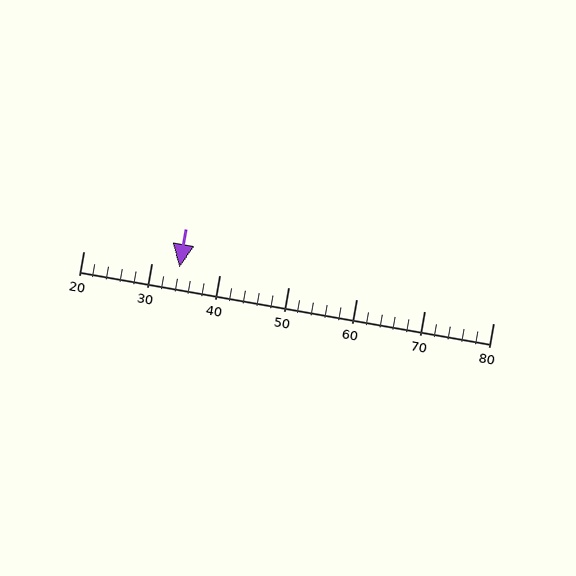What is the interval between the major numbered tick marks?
The major tick marks are spaced 10 units apart.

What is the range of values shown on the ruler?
The ruler shows values from 20 to 80.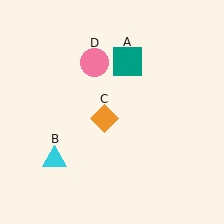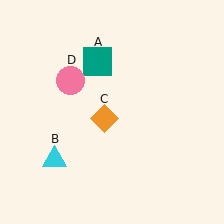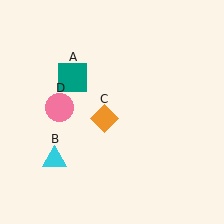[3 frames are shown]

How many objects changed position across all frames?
2 objects changed position: teal square (object A), pink circle (object D).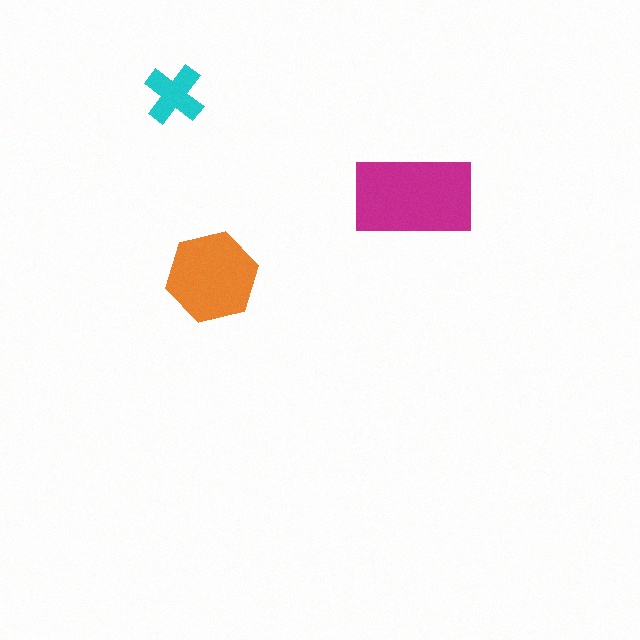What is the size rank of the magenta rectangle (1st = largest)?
1st.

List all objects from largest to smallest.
The magenta rectangle, the orange hexagon, the cyan cross.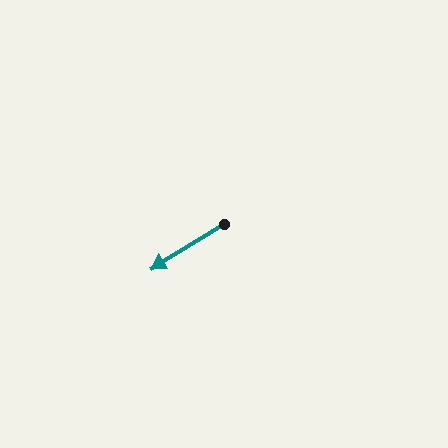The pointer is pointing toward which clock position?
Roughly 8 o'clock.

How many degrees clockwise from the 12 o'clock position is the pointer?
Approximately 238 degrees.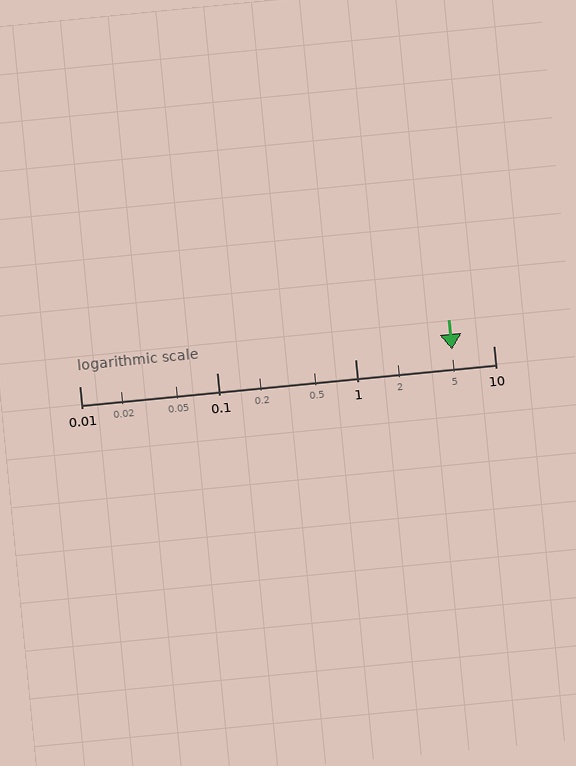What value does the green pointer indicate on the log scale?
The pointer indicates approximately 5.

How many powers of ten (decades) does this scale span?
The scale spans 3 decades, from 0.01 to 10.